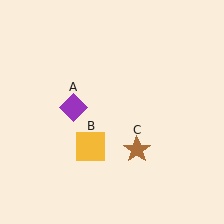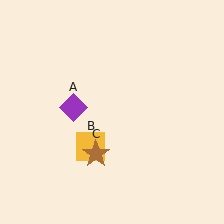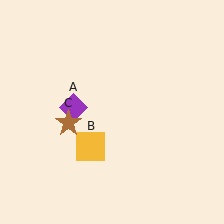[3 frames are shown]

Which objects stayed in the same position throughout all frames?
Purple diamond (object A) and yellow square (object B) remained stationary.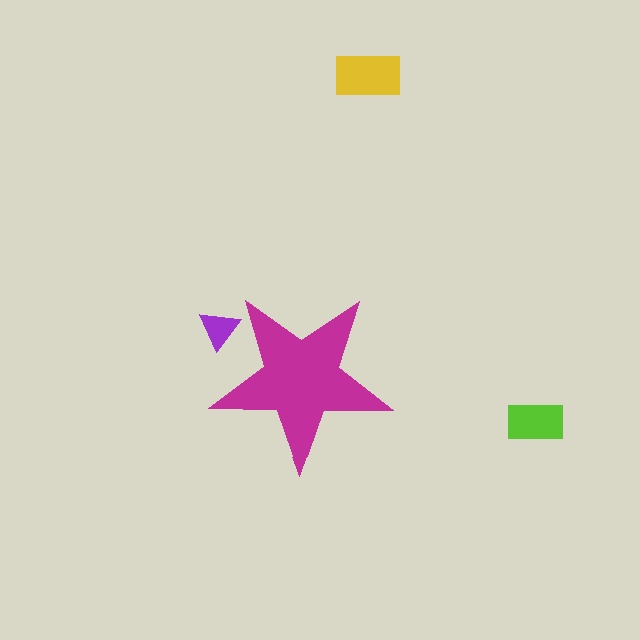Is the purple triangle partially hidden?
Yes, the purple triangle is partially hidden behind the magenta star.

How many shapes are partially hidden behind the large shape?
1 shape is partially hidden.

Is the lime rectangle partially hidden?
No, the lime rectangle is fully visible.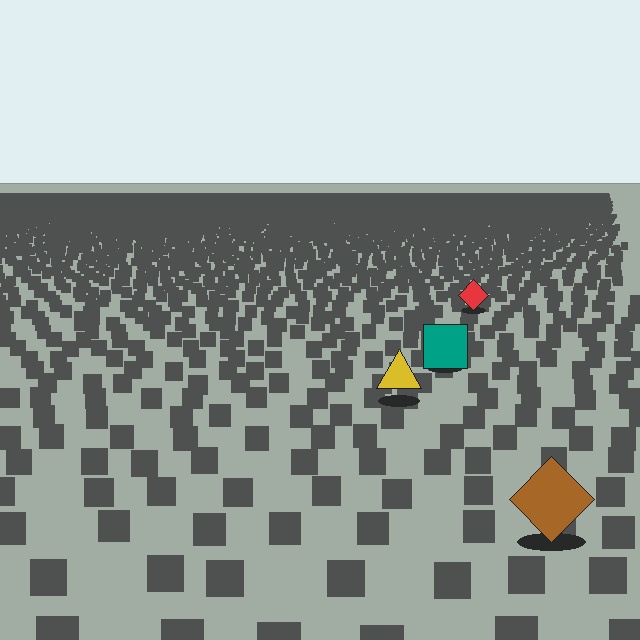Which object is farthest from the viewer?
The red diamond is farthest from the viewer. It appears smaller and the ground texture around it is denser.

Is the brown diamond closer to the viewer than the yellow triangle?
Yes. The brown diamond is closer — you can tell from the texture gradient: the ground texture is coarser near it.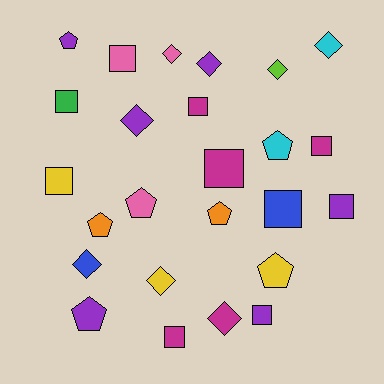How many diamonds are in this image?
There are 8 diamonds.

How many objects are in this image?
There are 25 objects.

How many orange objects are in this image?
There are 2 orange objects.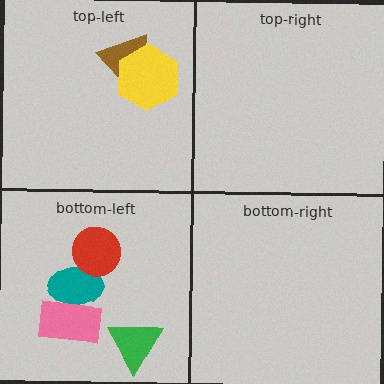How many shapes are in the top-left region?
2.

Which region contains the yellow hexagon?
The top-left region.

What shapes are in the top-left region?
The brown trapezoid, the yellow hexagon.